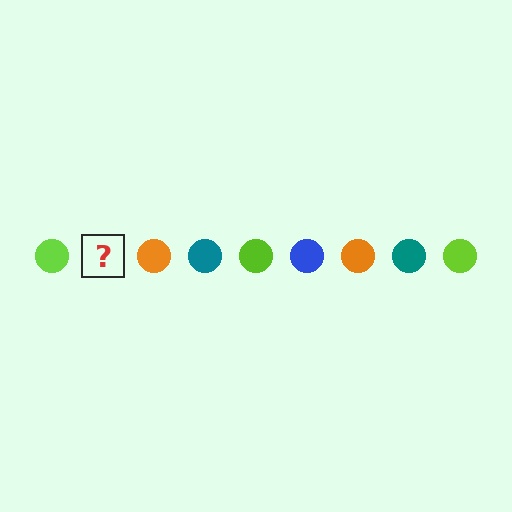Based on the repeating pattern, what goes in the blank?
The blank should be a blue circle.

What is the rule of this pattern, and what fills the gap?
The rule is that the pattern cycles through lime, blue, orange, teal circles. The gap should be filled with a blue circle.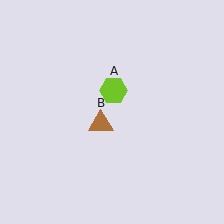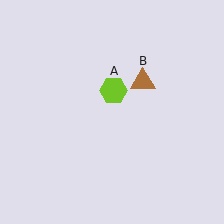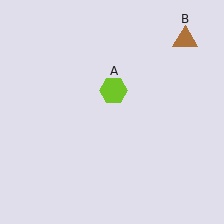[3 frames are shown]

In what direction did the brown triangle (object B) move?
The brown triangle (object B) moved up and to the right.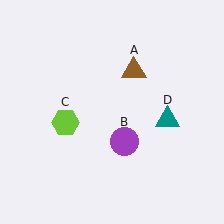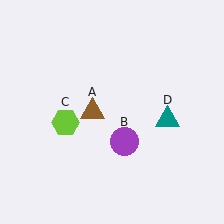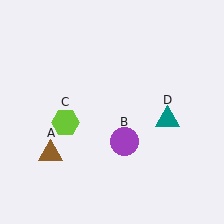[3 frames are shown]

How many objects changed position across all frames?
1 object changed position: brown triangle (object A).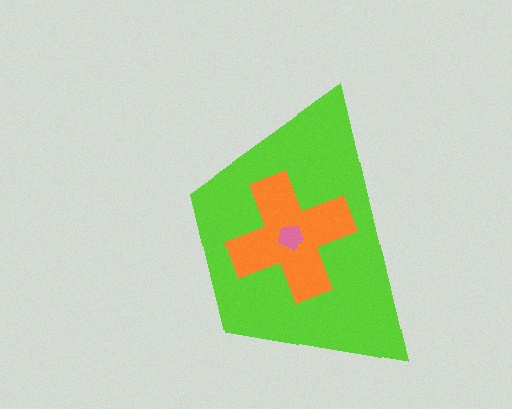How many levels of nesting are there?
3.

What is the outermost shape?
The lime trapezoid.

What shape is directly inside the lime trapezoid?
The orange cross.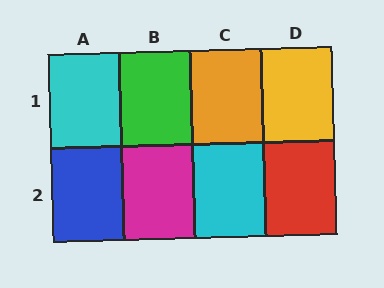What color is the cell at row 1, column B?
Green.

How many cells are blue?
1 cell is blue.